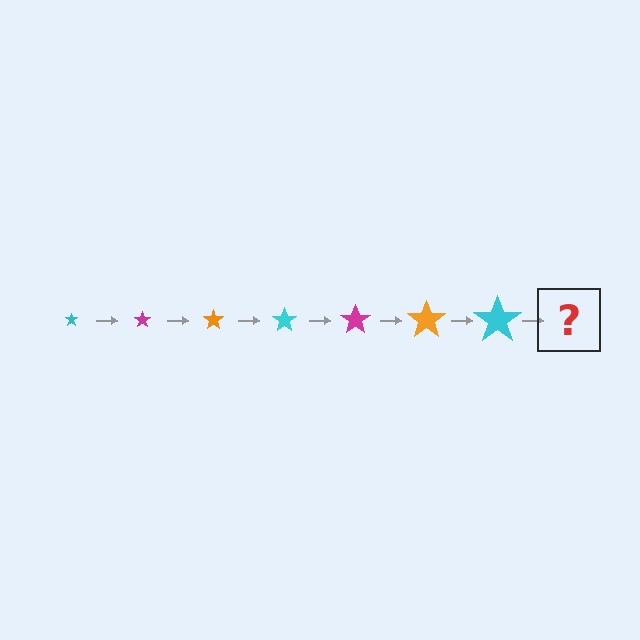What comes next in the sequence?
The next element should be a magenta star, larger than the previous one.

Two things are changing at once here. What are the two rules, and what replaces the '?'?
The two rules are that the star grows larger each step and the color cycles through cyan, magenta, and orange. The '?' should be a magenta star, larger than the previous one.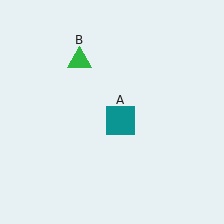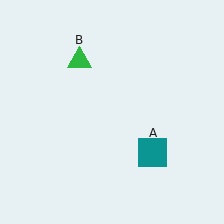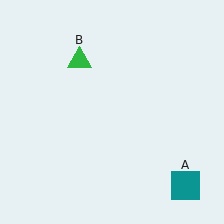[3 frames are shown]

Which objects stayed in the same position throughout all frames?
Green triangle (object B) remained stationary.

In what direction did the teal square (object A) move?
The teal square (object A) moved down and to the right.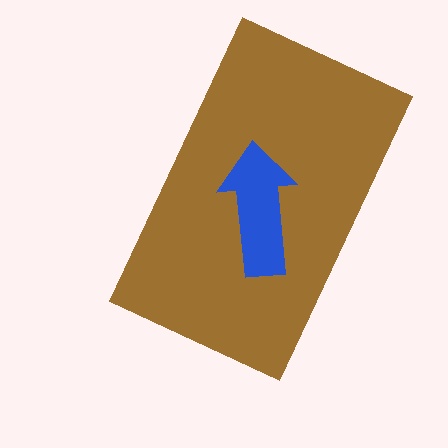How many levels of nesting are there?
2.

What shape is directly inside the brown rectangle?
The blue arrow.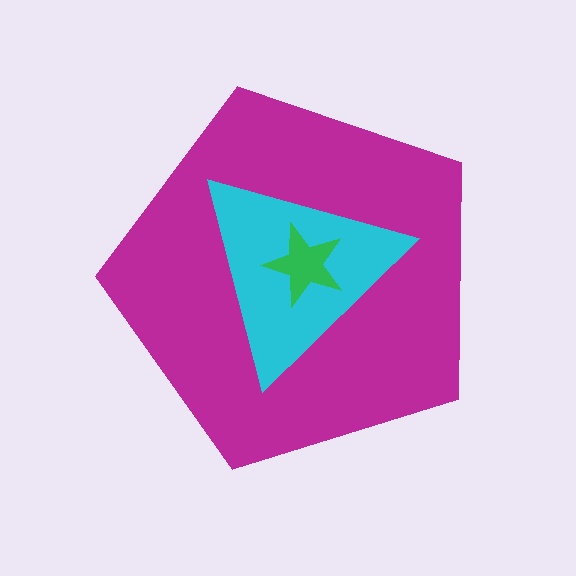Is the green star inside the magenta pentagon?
Yes.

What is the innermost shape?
The green star.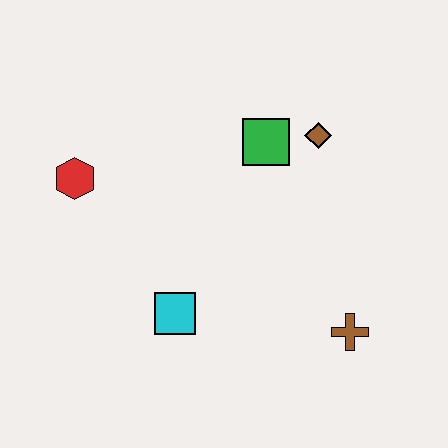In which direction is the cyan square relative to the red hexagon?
The cyan square is below the red hexagon.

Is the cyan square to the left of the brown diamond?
Yes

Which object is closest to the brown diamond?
The green square is closest to the brown diamond.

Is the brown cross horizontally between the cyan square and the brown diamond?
No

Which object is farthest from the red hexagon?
The brown cross is farthest from the red hexagon.